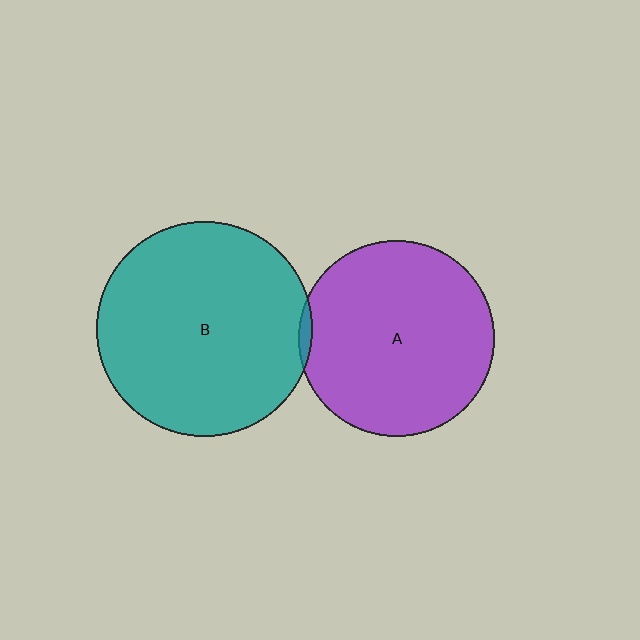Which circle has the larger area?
Circle B (teal).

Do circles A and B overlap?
Yes.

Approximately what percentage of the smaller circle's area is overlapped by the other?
Approximately 5%.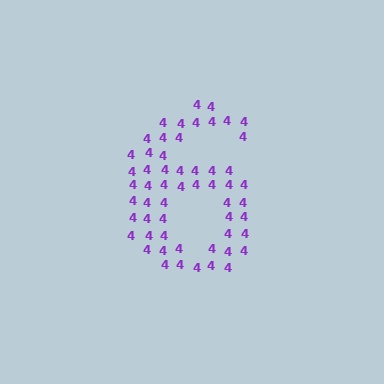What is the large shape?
The large shape is the digit 6.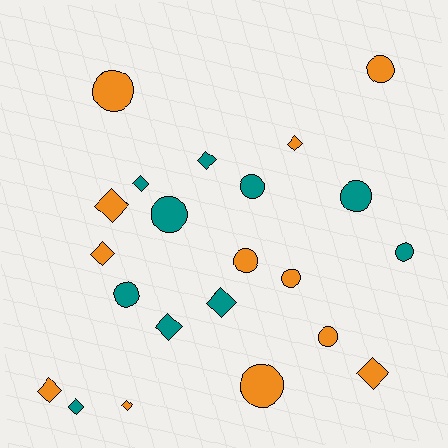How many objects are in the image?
There are 22 objects.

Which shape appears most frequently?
Diamond, with 11 objects.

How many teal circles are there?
There are 5 teal circles.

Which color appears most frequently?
Orange, with 12 objects.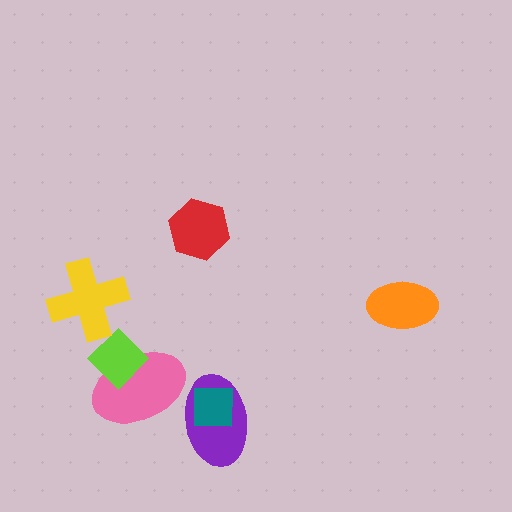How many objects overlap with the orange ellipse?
0 objects overlap with the orange ellipse.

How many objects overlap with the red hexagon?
0 objects overlap with the red hexagon.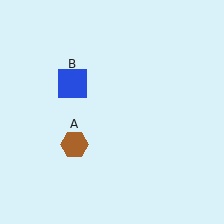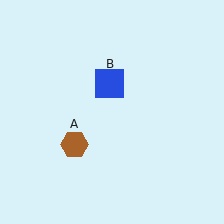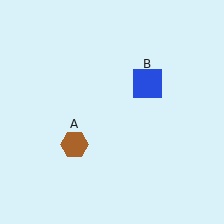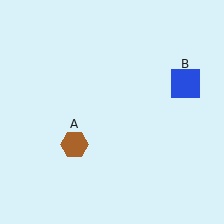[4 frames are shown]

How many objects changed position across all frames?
1 object changed position: blue square (object B).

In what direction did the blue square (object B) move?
The blue square (object B) moved right.